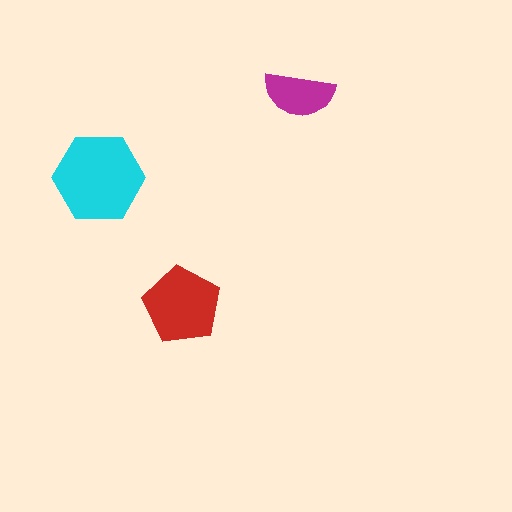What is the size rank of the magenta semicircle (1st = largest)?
3rd.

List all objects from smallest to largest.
The magenta semicircle, the red pentagon, the cyan hexagon.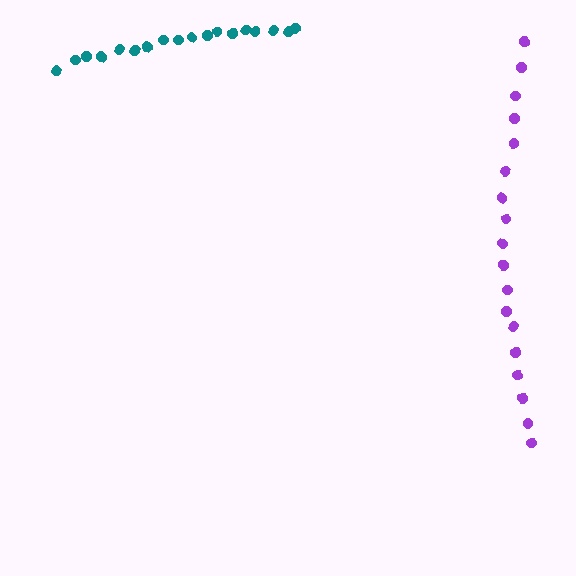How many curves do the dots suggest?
There are 2 distinct paths.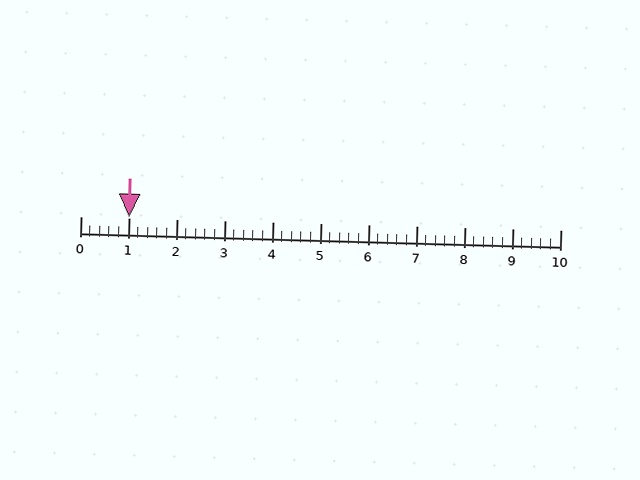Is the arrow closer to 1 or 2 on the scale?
The arrow is closer to 1.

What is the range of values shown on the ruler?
The ruler shows values from 0 to 10.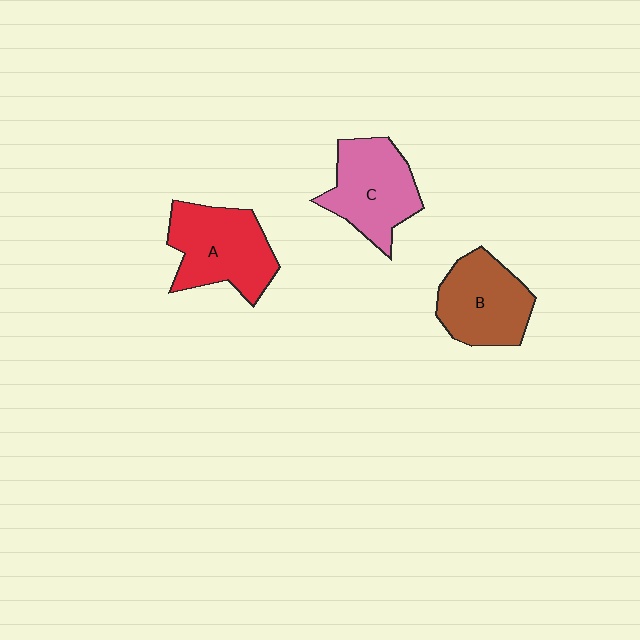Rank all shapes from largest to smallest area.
From largest to smallest: A (red), C (pink), B (brown).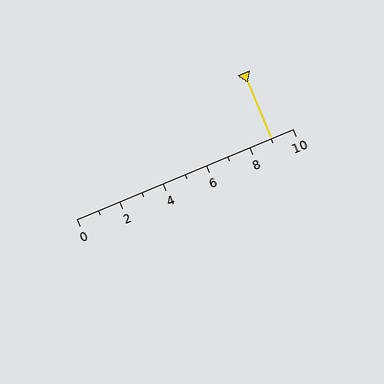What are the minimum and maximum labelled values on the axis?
The axis runs from 0 to 10.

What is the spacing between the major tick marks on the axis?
The major ticks are spaced 2 apart.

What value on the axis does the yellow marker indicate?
The marker indicates approximately 9.